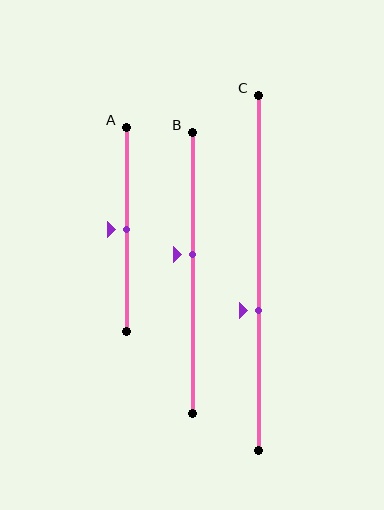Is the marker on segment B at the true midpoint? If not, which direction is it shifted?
No, the marker on segment B is shifted upward by about 7% of the segment length.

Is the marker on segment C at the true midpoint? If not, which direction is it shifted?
No, the marker on segment C is shifted downward by about 11% of the segment length.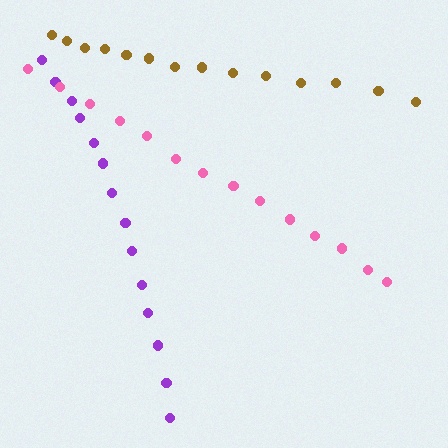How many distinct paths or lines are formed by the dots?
There are 3 distinct paths.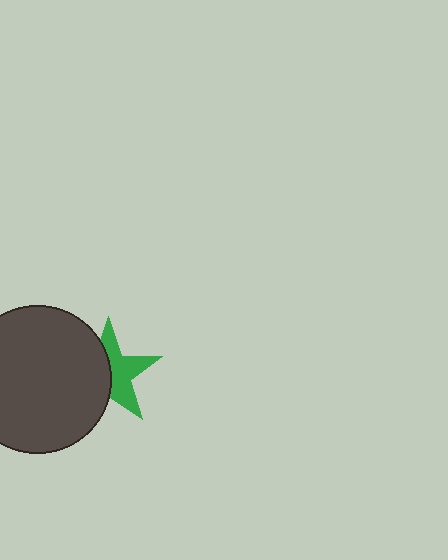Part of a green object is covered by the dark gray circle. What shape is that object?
It is a star.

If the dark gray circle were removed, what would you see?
You would see the complete green star.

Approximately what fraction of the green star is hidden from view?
Roughly 48% of the green star is hidden behind the dark gray circle.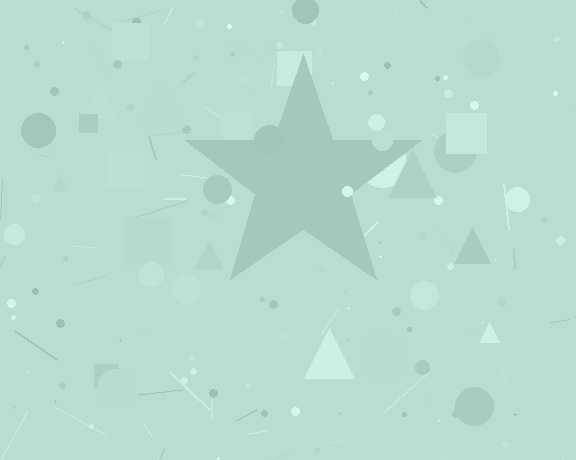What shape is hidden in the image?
A star is hidden in the image.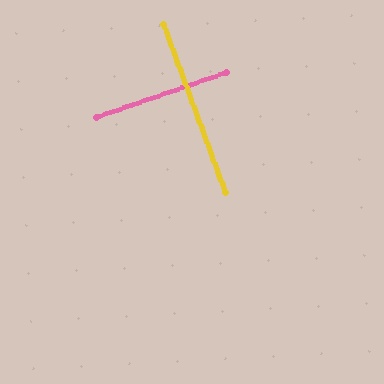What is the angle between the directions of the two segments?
Approximately 89 degrees.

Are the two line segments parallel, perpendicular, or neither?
Perpendicular — they meet at approximately 89°.